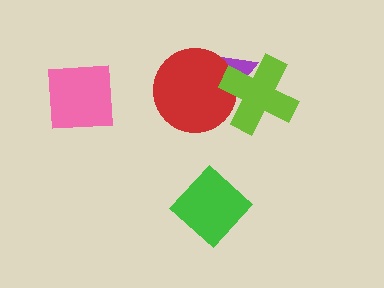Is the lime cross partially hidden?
No, no other shape covers it.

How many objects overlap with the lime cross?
2 objects overlap with the lime cross.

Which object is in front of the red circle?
The lime cross is in front of the red circle.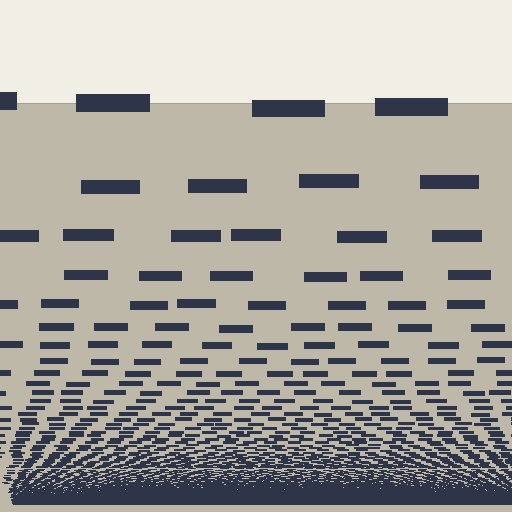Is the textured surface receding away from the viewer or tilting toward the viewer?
The surface appears to tilt toward the viewer. Texture elements get larger and sparser toward the top.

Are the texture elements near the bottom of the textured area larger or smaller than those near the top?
Smaller. The gradient is inverted — elements near the bottom are smaller and denser.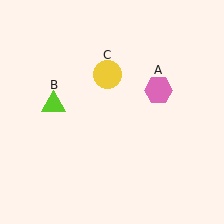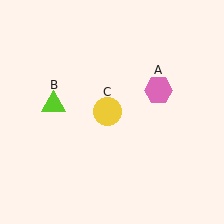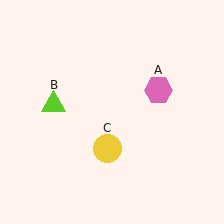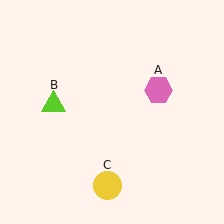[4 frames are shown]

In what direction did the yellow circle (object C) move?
The yellow circle (object C) moved down.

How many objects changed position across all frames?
1 object changed position: yellow circle (object C).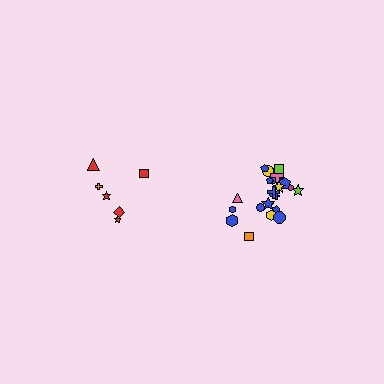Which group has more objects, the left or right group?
The right group.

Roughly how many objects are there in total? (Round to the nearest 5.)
Roughly 30 objects in total.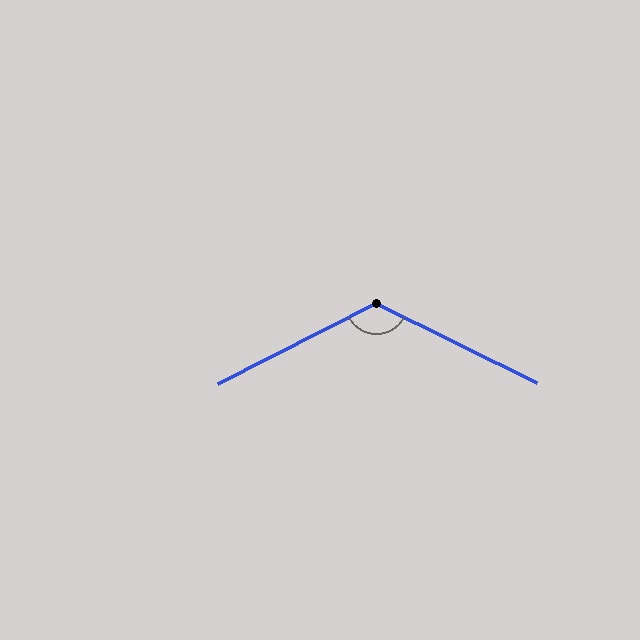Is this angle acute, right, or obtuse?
It is obtuse.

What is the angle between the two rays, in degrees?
Approximately 127 degrees.